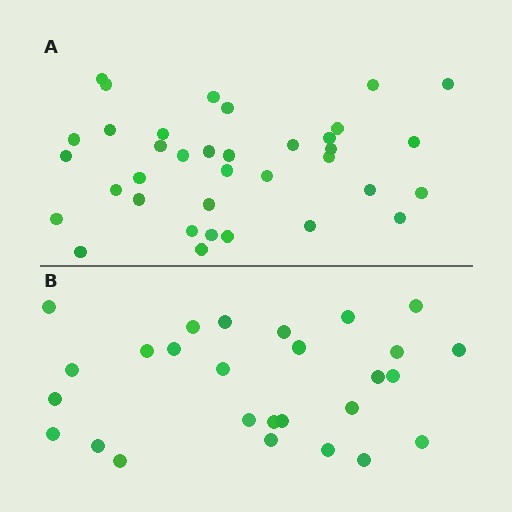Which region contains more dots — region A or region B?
Region A (the top region) has more dots.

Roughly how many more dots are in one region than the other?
Region A has roughly 8 or so more dots than region B.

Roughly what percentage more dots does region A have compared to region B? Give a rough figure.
About 35% more.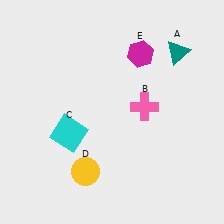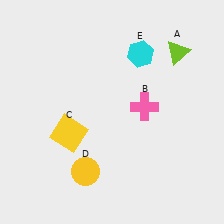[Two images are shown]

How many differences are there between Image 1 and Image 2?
There are 3 differences between the two images.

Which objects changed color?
A changed from teal to lime. C changed from cyan to yellow. E changed from magenta to cyan.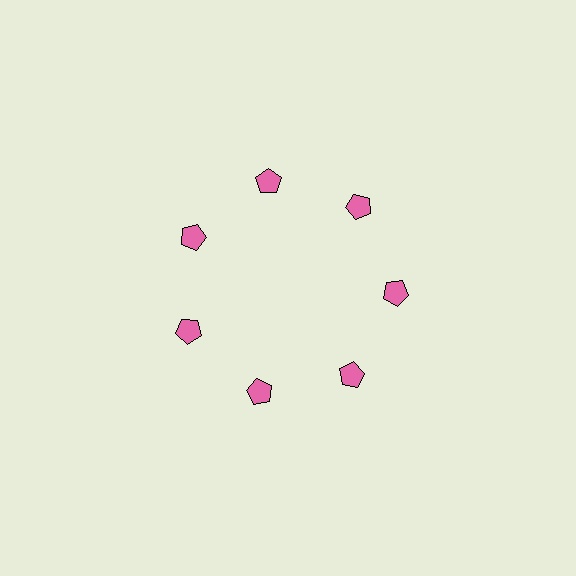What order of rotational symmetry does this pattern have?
This pattern has 7-fold rotational symmetry.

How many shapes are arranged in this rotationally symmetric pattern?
There are 7 shapes, arranged in 7 groups of 1.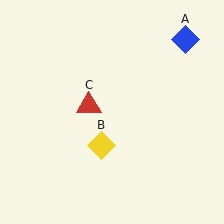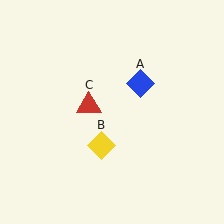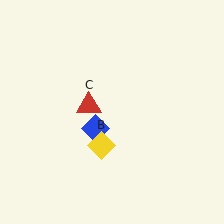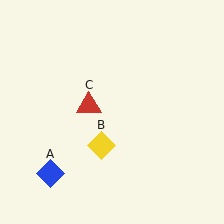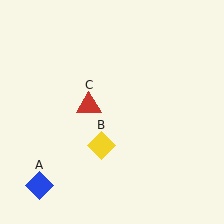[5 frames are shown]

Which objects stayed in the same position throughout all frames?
Yellow diamond (object B) and red triangle (object C) remained stationary.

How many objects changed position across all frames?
1 object changed position: blue diamond (object A).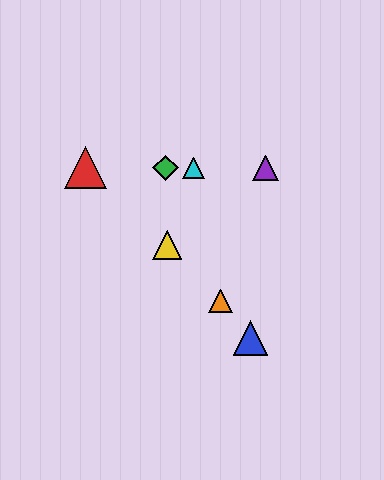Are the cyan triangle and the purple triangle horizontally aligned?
Yes, both are at y≈168.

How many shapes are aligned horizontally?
4 shapes (the red triangle, the green diamond, the purple triangle, the cyan triangle) are aligned horizontally.